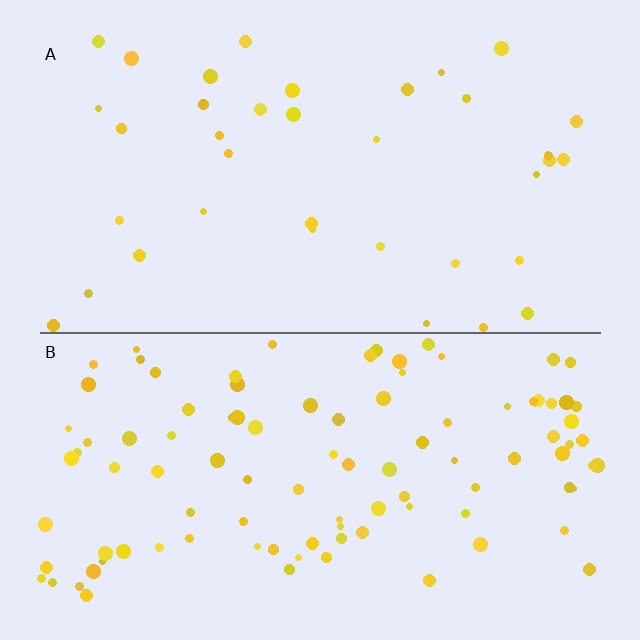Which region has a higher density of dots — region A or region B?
B (the bottom).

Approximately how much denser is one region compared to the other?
Approximately 2.7× — region B over region A.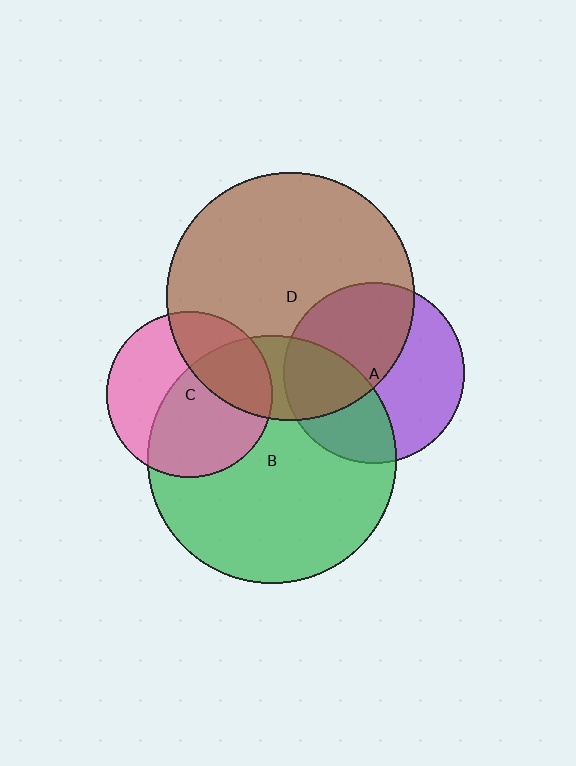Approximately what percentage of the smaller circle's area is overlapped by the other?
Approximately 55%.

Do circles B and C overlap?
Yes.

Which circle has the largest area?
Circle B (green).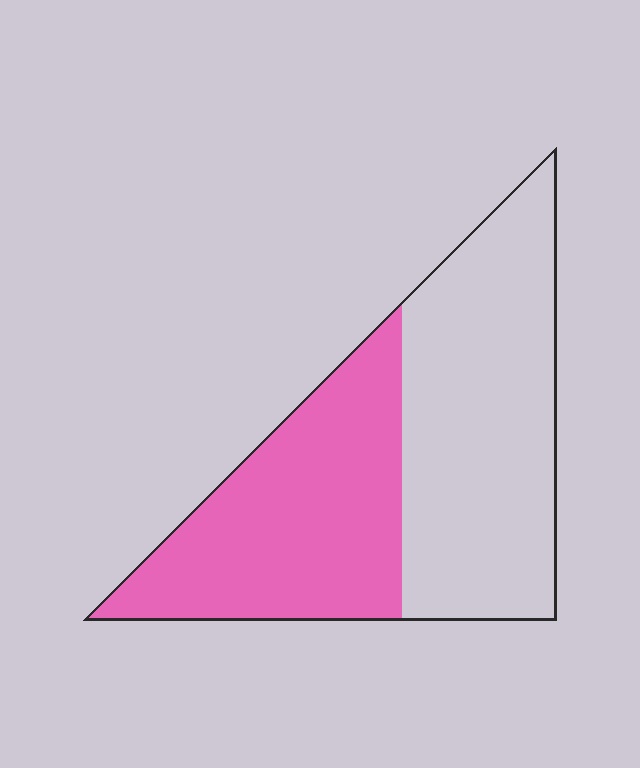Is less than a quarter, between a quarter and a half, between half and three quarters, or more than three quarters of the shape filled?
Between a quarter and a half.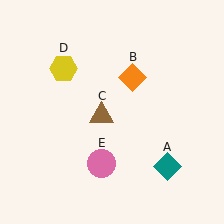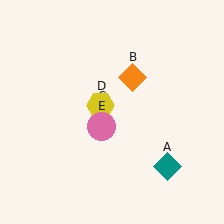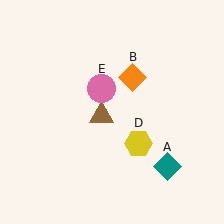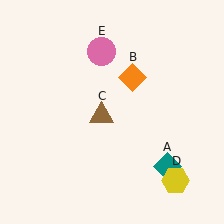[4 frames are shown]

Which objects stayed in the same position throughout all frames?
Teal diamond (object A) and orange diamond (object B) and brown triangle (object C) remained stationary.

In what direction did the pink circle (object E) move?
The pink circle (object E) moved up.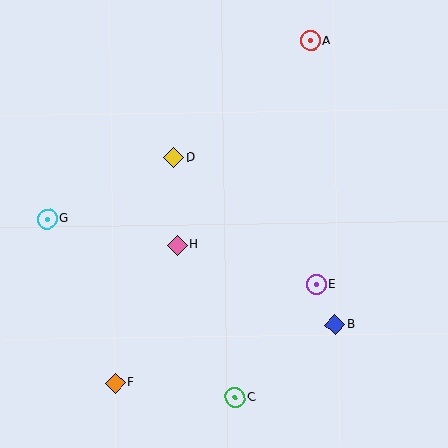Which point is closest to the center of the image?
Point H at (177, 245) is closest to the center.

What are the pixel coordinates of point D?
Point D is at (174, 157).